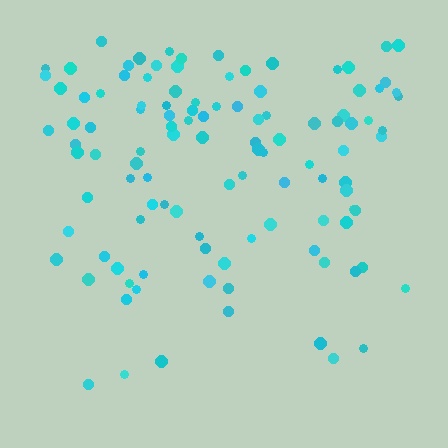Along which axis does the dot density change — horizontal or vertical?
Vertical.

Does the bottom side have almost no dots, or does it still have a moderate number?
Still a moderate number, just noticeably fewer than the top.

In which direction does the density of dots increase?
From bottom to top, with the top side densest.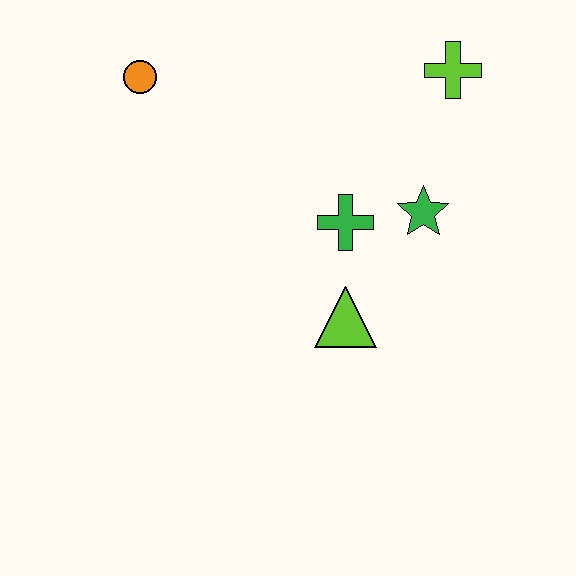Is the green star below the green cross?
No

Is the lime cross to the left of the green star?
No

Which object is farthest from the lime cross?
The orange circle is farthest from the lime cross.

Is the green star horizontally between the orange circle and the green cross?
No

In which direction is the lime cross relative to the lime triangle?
The lime cross is above the lime triangle.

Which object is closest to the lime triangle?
The green cross is closest to the lime triangle.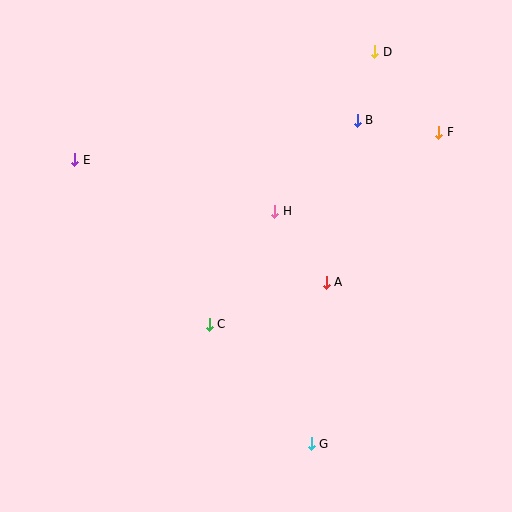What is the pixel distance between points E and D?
The distance between E and D is 319 pixels.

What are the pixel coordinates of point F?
Point F is at (439, 132).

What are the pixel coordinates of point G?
Point G is at (311, 444).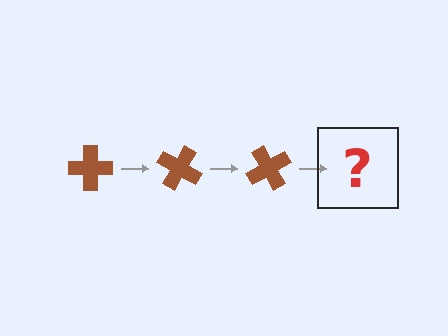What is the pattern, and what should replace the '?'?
The pattern is that the cross rotates 30 degrees each step. The '?' should be a brown cross rotated 90 degrees.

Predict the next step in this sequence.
The next step is a brown cross rotated 90 degrees.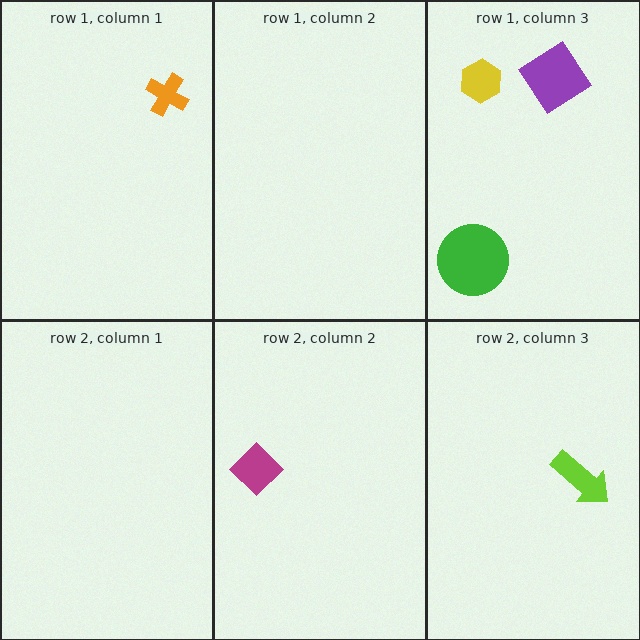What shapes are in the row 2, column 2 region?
The magenta diamond.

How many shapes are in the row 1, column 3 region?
3.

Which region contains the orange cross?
The row 1, column 1 region.